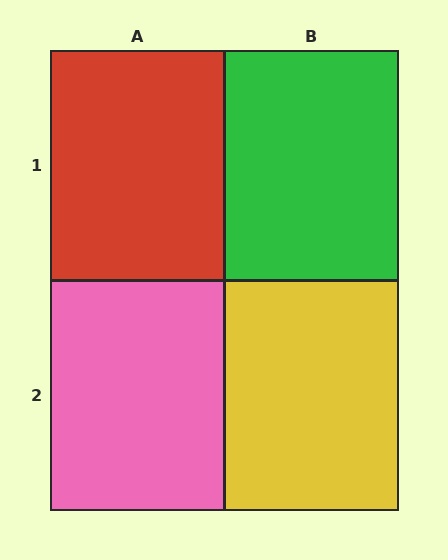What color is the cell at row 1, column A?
Red.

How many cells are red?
1 cell is red.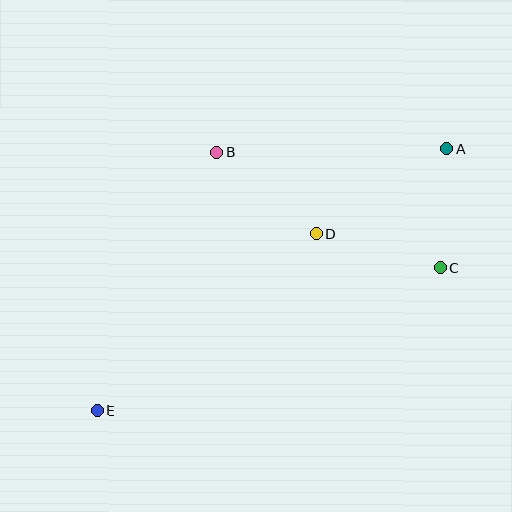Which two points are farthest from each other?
Points A and E are farthest from each other.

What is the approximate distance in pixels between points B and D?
The distance between B and D is approximately 128 pixels.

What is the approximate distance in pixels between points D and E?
The distance between D and E is approximately 281 pixels.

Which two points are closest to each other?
Points A and C are closest to each other.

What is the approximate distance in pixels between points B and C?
The distance between B and C is approximately 251 pixels.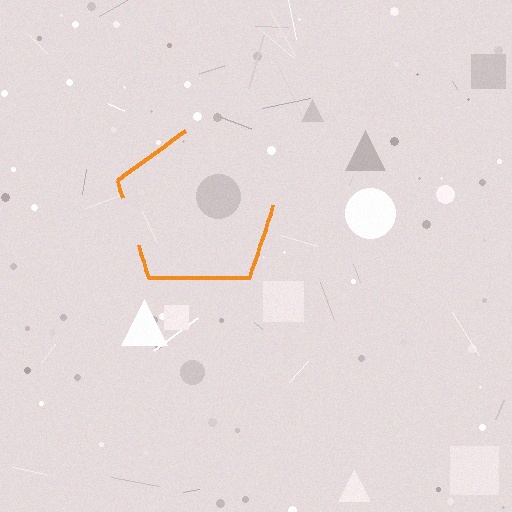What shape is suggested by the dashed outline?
The dashed outline suggests a pentagon.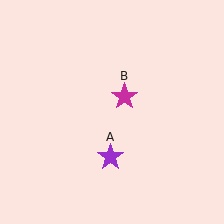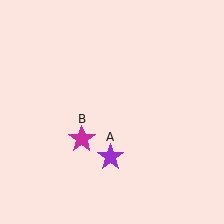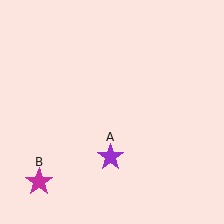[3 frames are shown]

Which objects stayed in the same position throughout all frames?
Purple star (object A) remained stationary.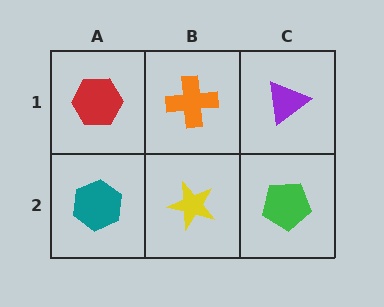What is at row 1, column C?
A purple triangle.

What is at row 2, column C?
A green pentagon.